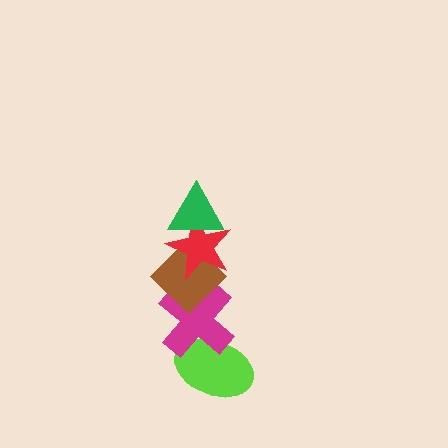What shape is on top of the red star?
The green triangle is on top of the red star.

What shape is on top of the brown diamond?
The red star is on top of the brown diamond.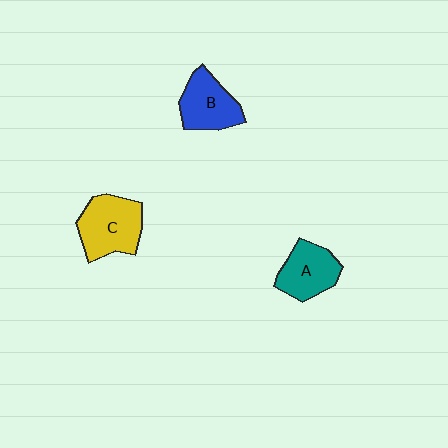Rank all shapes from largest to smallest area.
From largest to smallest: C (yellow), B (blue), A (teal).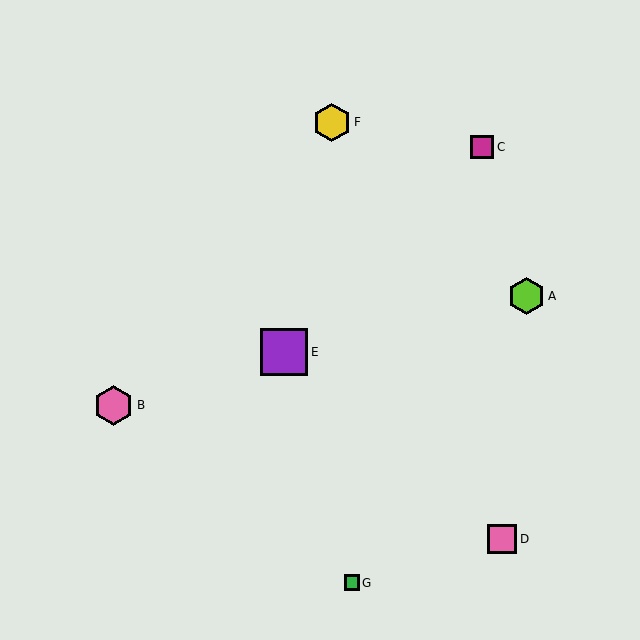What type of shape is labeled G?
Shape G is a green square.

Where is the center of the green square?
The center of the green square is at (352, 583).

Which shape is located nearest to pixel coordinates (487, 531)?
The pink square (labeled D) at (502, 539) is nearest to that location.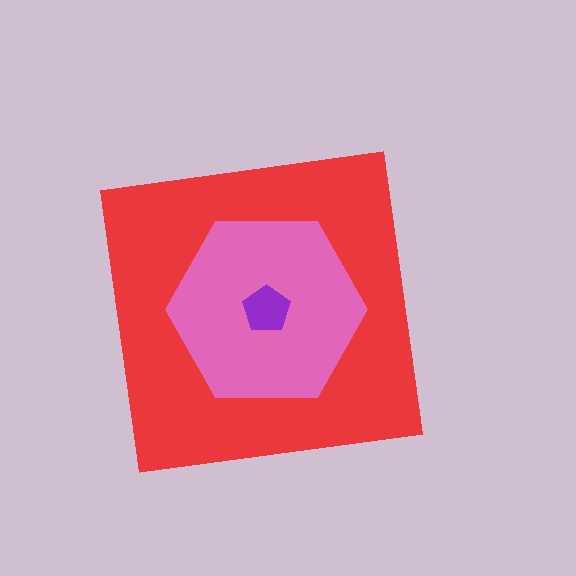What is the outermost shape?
The red square.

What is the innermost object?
The purple pentagon.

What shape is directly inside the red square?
The pink hexagon.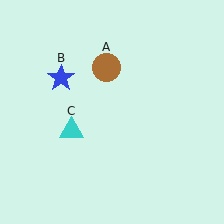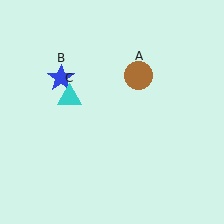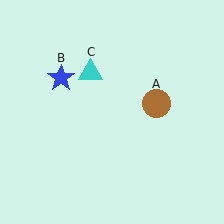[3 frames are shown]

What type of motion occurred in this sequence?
The brown circle (object A), cyan triangle (object C) rotated clockwise around the center of the scene.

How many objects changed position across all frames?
2 objects changed position: brown circle (object A), cyan triangle (object C).